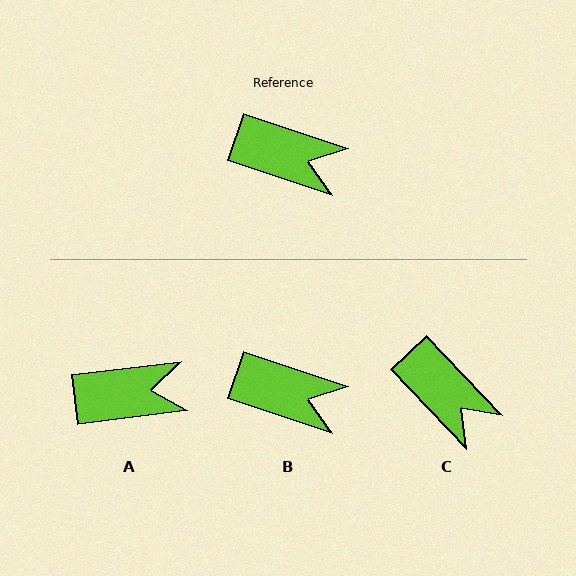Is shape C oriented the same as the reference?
No, it is off by about 28 degrees.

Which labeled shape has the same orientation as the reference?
B.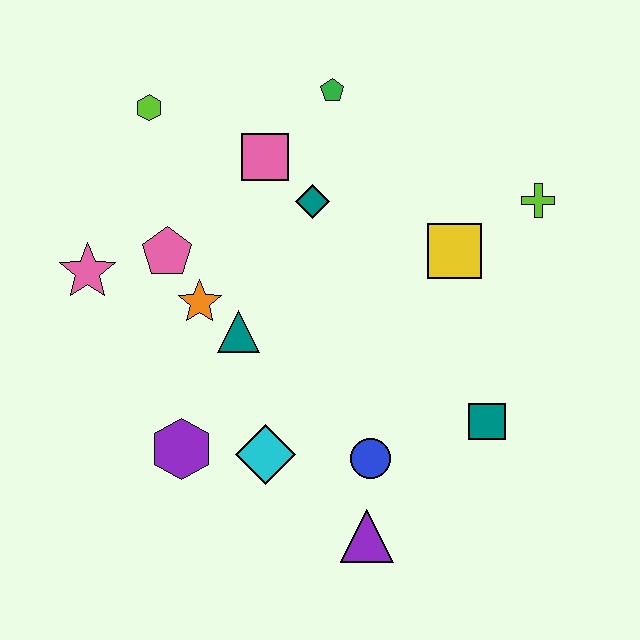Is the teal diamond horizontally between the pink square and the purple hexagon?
No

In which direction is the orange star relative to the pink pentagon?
The orange star is below the pink pentagon.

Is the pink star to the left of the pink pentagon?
Yes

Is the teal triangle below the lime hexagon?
Yes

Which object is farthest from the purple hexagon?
The lime cross is farthest from the purple hexagon.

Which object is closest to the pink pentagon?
The orange star is closest to the pink pentagon.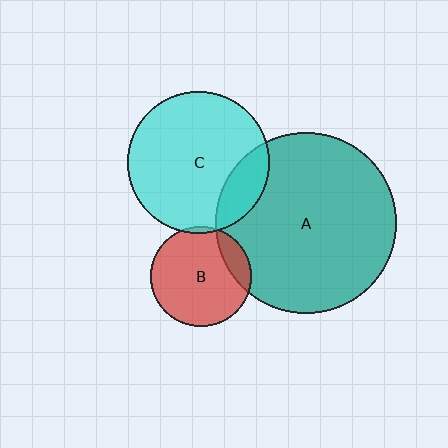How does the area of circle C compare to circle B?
Approximately 2.0 times.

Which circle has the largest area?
Circle A (teal).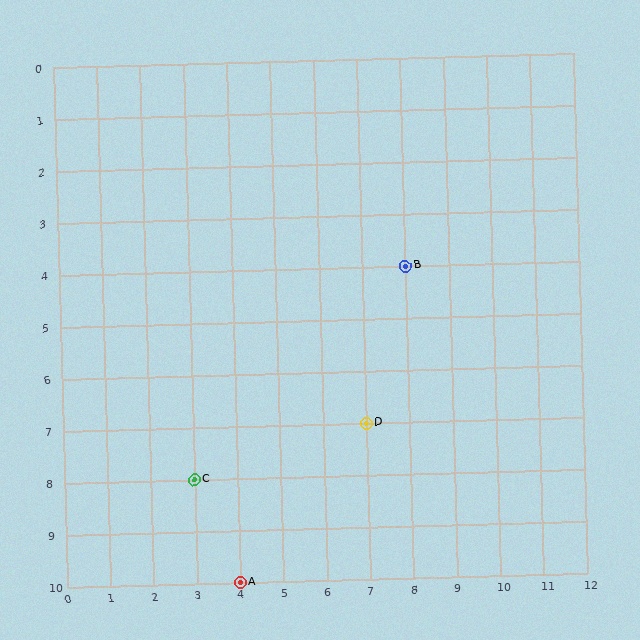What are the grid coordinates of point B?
Point B is at grid coordinates (8, 4).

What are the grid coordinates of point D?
Point D is at grid coordinates (7, 7).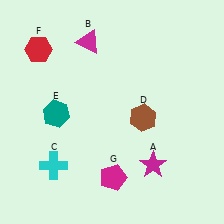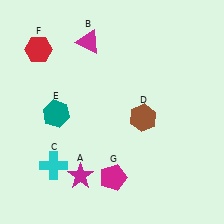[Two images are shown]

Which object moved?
The magenta star (A) moved left.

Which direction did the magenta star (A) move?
The magenta star (A) moved left.